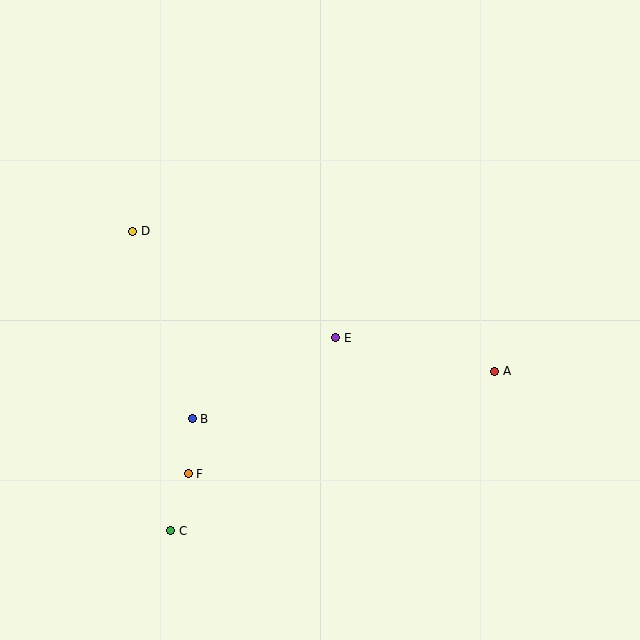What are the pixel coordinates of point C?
Point C is at (171, 531).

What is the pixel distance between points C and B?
The distance between C and B is 114 pixels.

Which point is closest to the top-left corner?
Point D is closest to the top-left corner.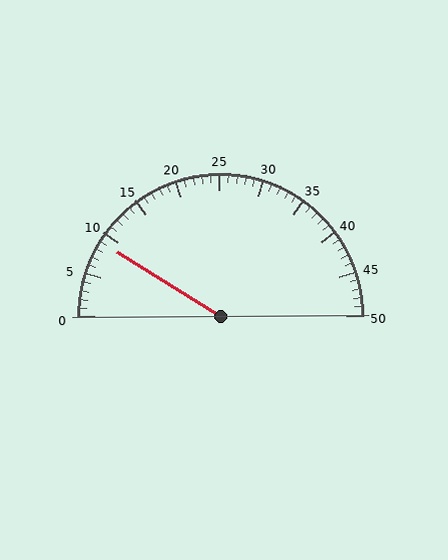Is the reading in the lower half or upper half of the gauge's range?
The reading is in the lower half of the range (0 to 50).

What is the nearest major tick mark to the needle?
The nearest major tick mark is 10.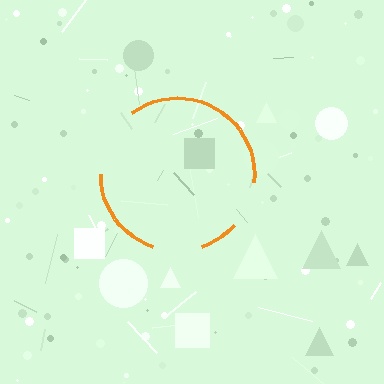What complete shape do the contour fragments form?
The contour fragments form a circle.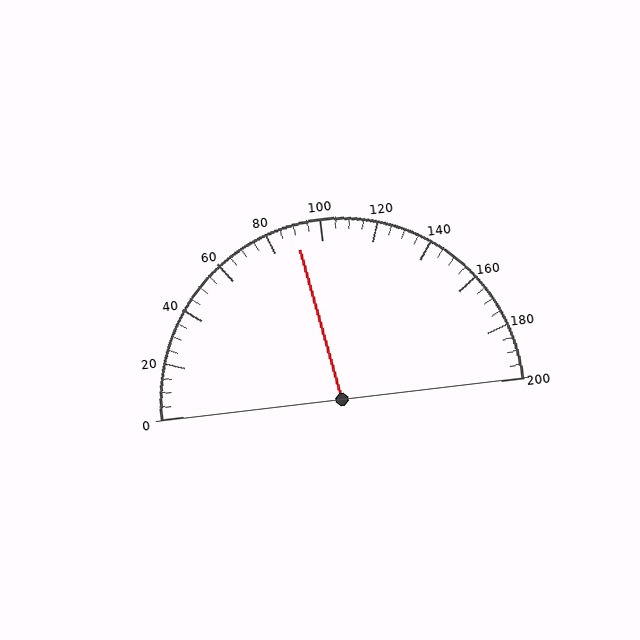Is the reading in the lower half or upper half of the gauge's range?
The reading is in the lower half of the range (0 to 200).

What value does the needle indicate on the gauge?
The needle indicates approximately 90.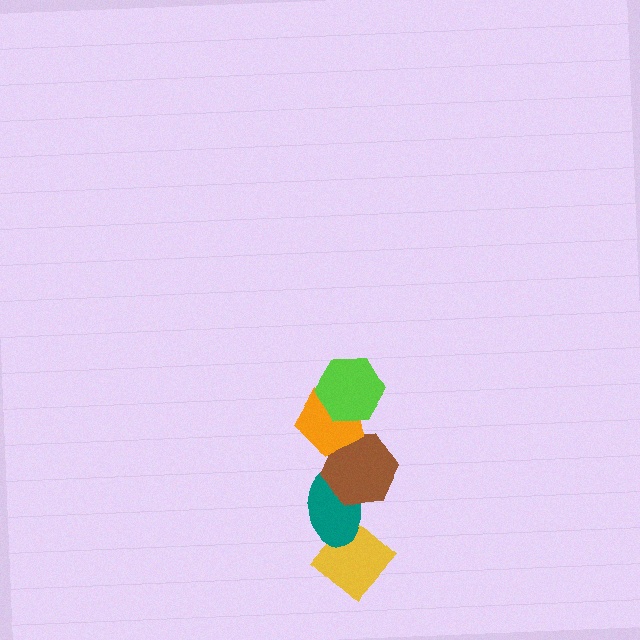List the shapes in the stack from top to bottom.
From top to bottom: the lime hexagon, the orange pentagon, the brown hexagon, the teal ellipse, the yellow diamond.